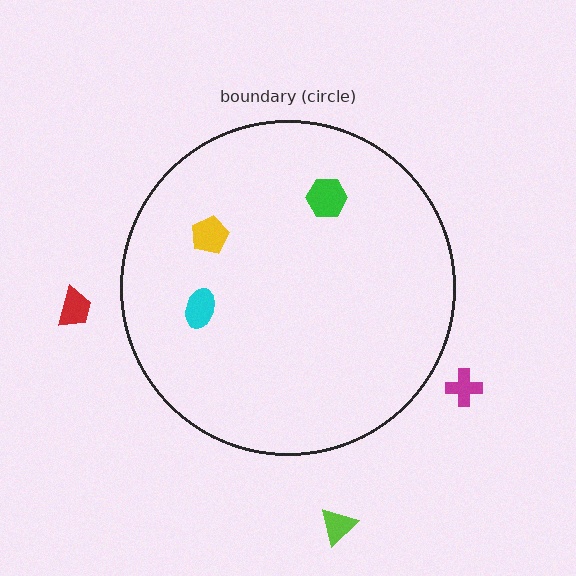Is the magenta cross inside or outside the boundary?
Outside.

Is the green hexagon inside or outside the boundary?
Inside.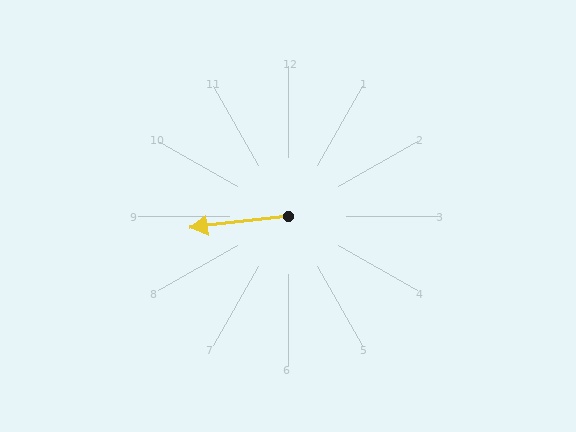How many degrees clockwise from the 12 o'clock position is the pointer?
Approximately 263 degrees.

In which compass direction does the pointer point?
West.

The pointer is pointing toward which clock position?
Roughly 9 o'clock.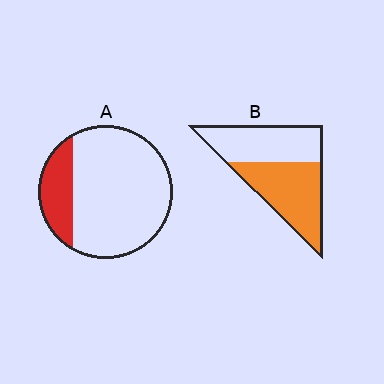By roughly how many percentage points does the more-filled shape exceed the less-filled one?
By roughly 30 percentage points (B over A).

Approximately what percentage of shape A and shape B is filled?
A is approximately 20% and B is approximately 50%.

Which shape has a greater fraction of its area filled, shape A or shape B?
Shape B.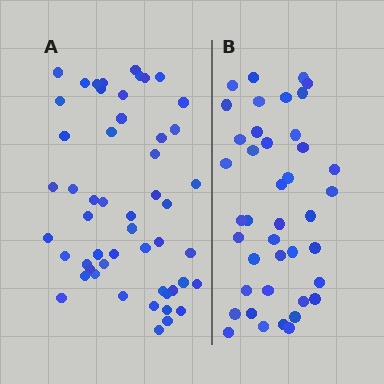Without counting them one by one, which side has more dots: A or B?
Region A (the left region) has more dots.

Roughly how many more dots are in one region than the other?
Region A has roughly 12 or so more dots than region B.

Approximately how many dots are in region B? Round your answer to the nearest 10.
About 40 dots. (The exact count is 41, which rounds to 40.)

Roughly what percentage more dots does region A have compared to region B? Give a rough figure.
About 25% more.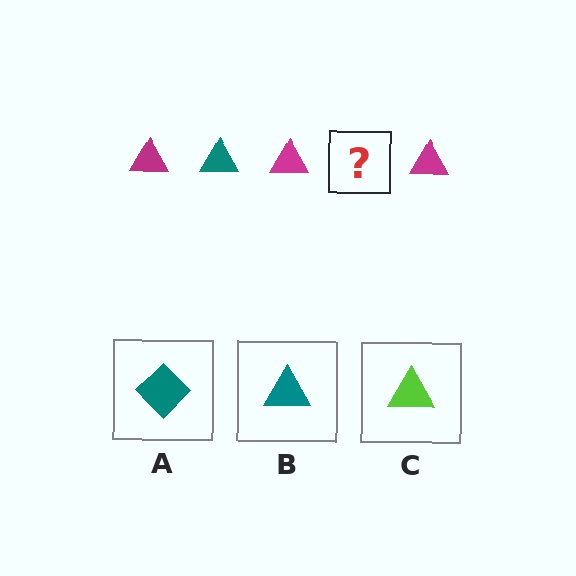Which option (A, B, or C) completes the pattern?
B.